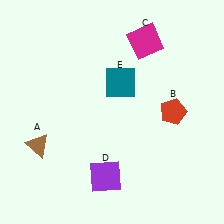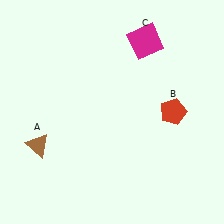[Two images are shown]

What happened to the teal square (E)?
The teal square (E) was removed in Image 2. It was in the top-right area of Image 1.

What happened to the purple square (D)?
The purple square (D) was removed in Image 2. It was in the bottom-left area of Image 1.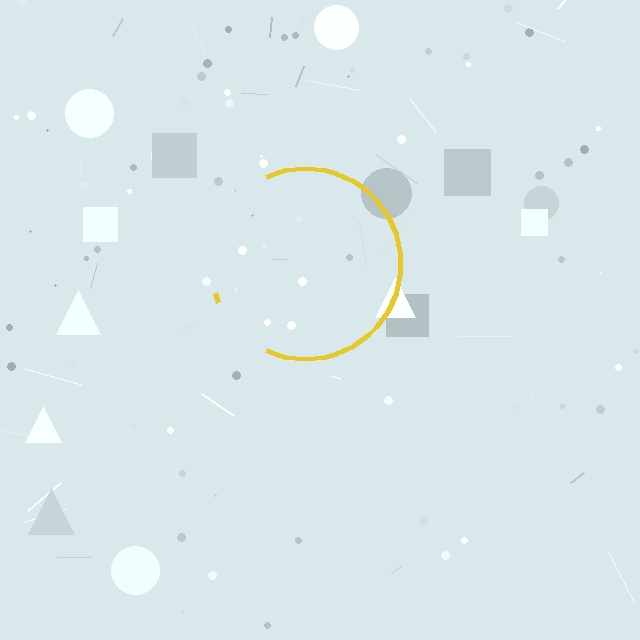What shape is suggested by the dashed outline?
The dashed outline suggests a circle.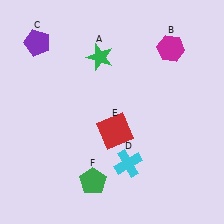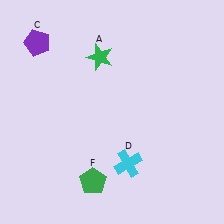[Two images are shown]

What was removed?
The red square (E), the magenta hexagon (B) were removed in Image 2.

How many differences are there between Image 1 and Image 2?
There are 2 differences between the two images.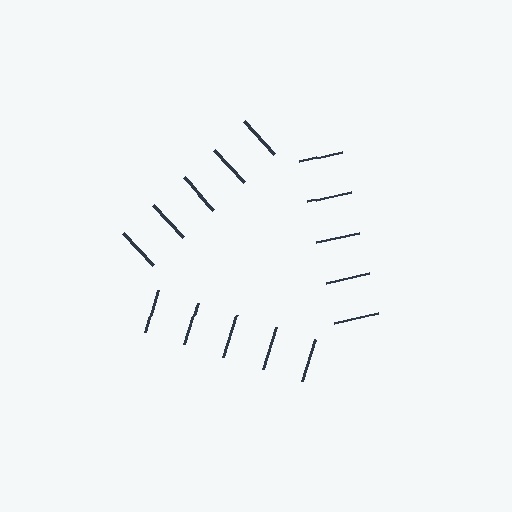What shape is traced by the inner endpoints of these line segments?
An illusory triangle — the line segments terminate on its edges but no continuous stroke is drawn.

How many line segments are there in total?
15 — 5 along each of the 3 edges.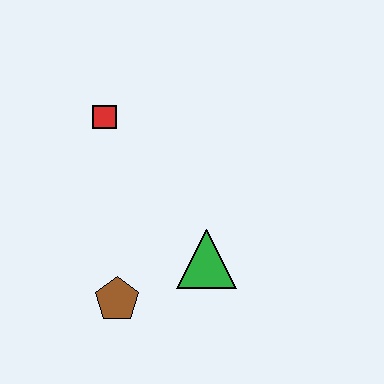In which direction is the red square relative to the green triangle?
The red square is above the green triangle.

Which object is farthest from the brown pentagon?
The red square is farthest from the brown pentagon.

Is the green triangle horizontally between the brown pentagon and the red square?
No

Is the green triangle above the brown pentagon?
Yes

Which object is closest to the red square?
The green triangle is closest to the red square.